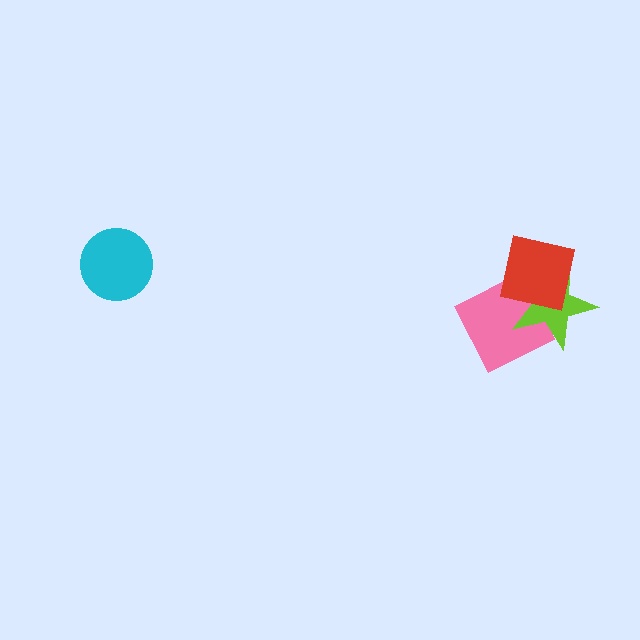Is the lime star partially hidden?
Yes, it is partially covered by another shape.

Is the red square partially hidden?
No, no other shape covers it.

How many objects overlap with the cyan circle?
0 objects overlap with the cyan circle.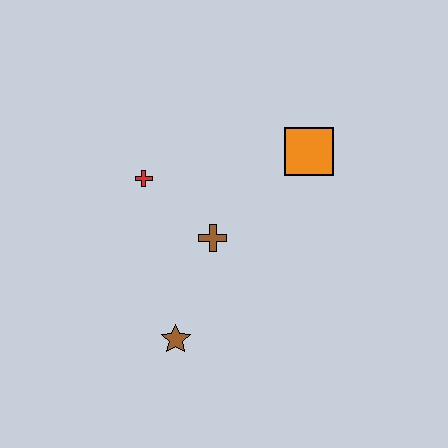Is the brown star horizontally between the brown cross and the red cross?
Yes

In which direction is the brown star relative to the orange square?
The brown star is below the orange square.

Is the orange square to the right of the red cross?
Yes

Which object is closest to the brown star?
The brown cross is closest to the brown star.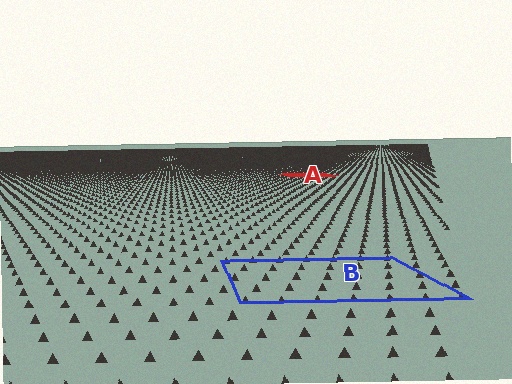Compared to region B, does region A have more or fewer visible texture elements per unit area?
Region A has more texture elements per unit area — they are packed more densely because it is farther away.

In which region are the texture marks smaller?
The texture marks are smaller in region A, because it is farther away.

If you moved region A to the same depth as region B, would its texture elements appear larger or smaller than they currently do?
They would appear larger. At a closer depth, the same texture elements are projected at a bigger on-screen size.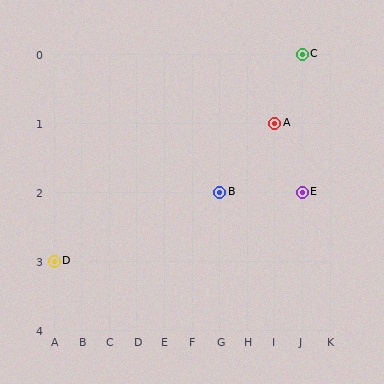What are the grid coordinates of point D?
Point D is at grid coordinates (A, 3).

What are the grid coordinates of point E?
Point E is at grid coordinates (J, 2).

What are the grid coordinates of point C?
Point C is at grid coordinates (J, 0).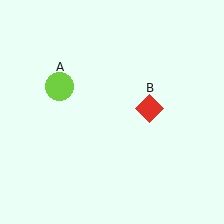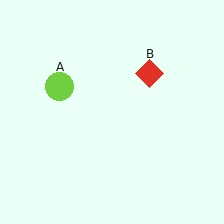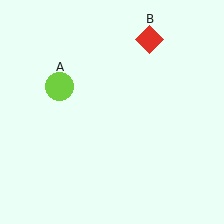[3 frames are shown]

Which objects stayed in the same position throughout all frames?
Lime circle (object A) remained stationary.